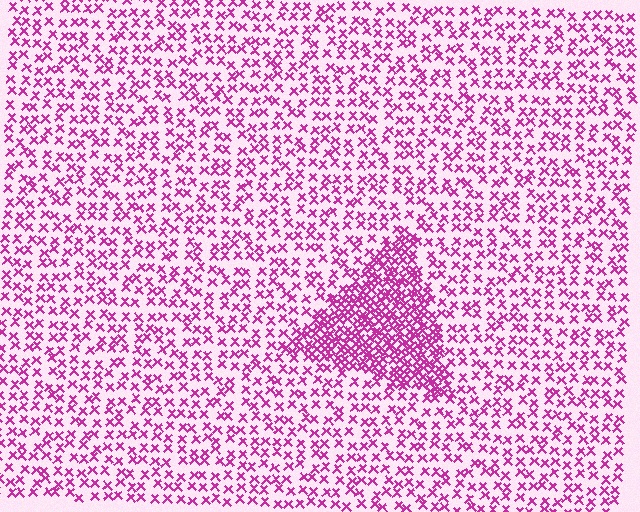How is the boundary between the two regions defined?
The boundary is defined by a change in element density (approximately 2.5x ratio). All elements are the same color, size, and shape.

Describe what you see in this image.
The image contains small magenta elements arranged at two different densities. A triangle-shaped region is visible where the elements are more densely packed than the surrounding area.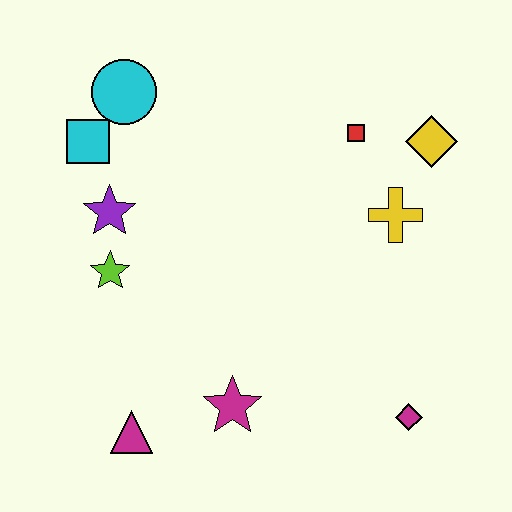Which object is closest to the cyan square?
The cyan circle is closest to the cyan square.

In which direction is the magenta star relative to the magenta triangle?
The magenta star is to the right of the magenta triangle.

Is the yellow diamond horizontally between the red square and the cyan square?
No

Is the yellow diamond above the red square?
No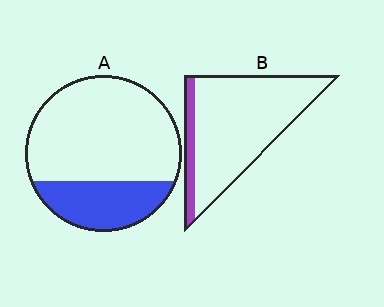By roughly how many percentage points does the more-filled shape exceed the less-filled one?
By roughly 15 percentage points (A over B).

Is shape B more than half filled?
No.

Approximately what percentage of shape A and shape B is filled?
A is approximately 30% and B is approximately 15%.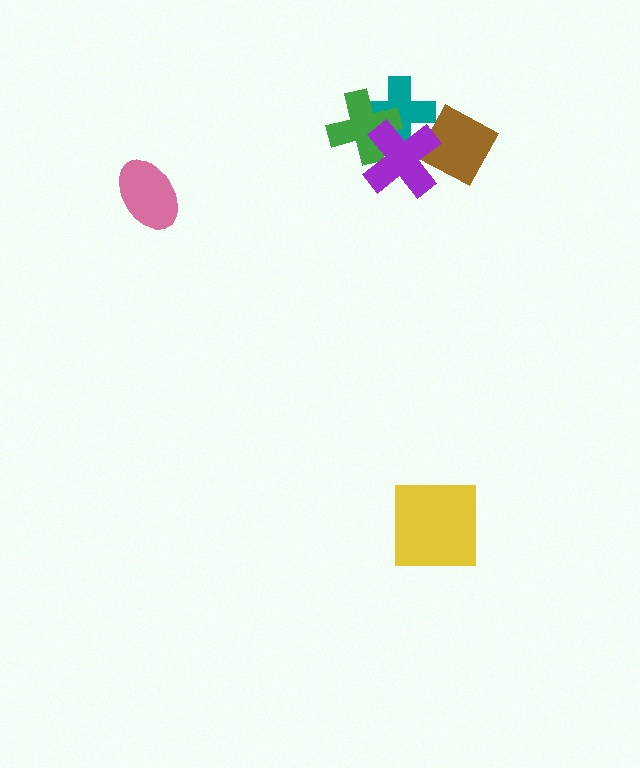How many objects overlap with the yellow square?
0 objects overlap with the yellow square.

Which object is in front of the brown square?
The purple cross is in front of the brown square.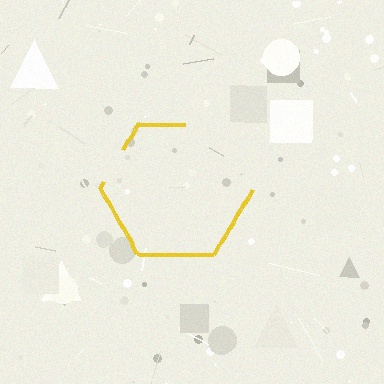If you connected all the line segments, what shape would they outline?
They would outline a hexagon.